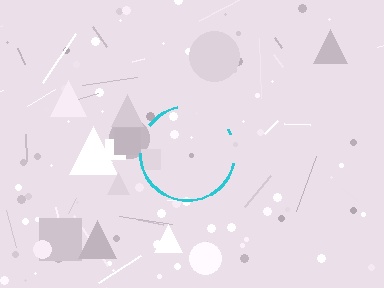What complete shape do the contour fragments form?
The contour fragments form a circle.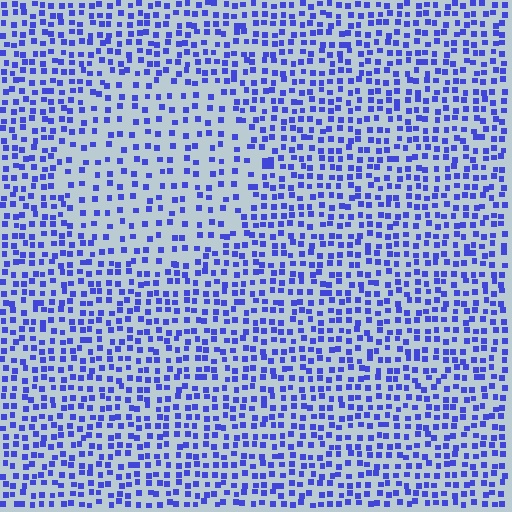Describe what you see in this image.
The image contains small blue elements arranged at two different densities. A circle-shaped region is visible where the elements are less densely packed than the surrounding area.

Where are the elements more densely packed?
The elements are more densely packed outside the circle boundary.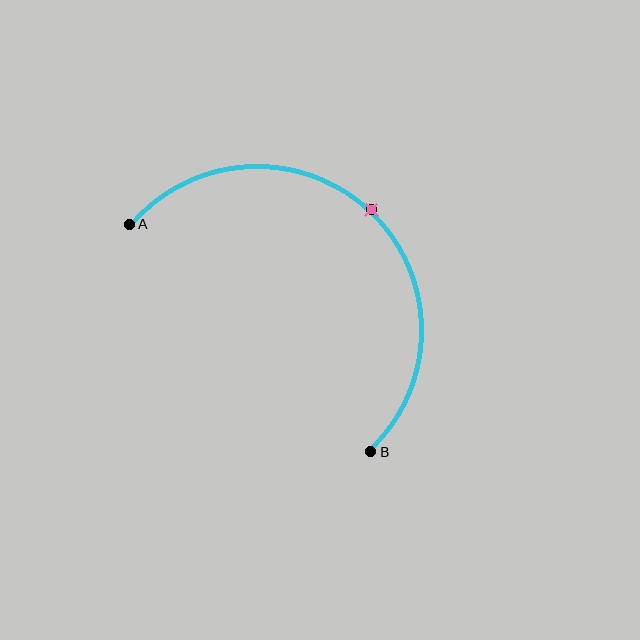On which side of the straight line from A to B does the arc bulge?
The arc bulges above and to the right of the straight line connecting A and B.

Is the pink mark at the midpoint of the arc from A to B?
Yes. The pink mark lies on the arc at equal arc-length from both A and B — it is the arc midpoint.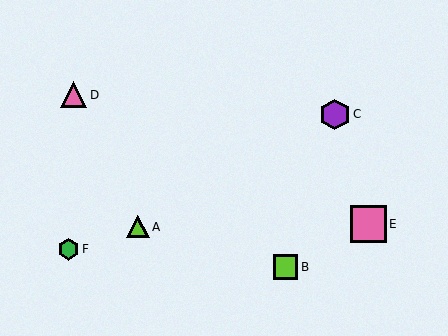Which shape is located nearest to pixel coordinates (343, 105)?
The purple hexagon (labeled C) at (335, 114) is nearest to that location.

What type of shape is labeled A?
Shape A is a lime triangle.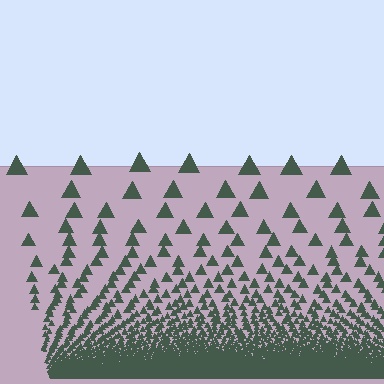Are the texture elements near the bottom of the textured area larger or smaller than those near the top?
Smaller. The gradient is inverted — elements near the bottom are smaller and denser.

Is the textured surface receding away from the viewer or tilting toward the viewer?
The surface appears to tilt toward the viewer. Texture elements get larger and sparser toward the top.